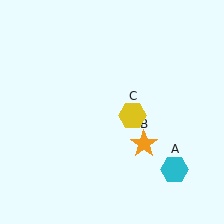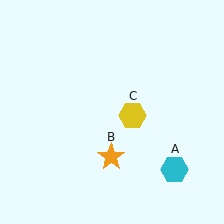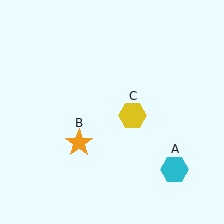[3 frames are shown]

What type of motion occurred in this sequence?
The orange star (object B) rotated clockwise around the center of the scene.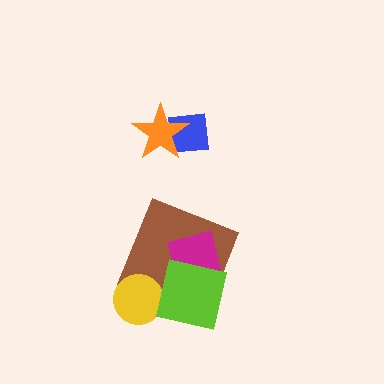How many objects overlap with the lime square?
3 objects overlap with the lime square.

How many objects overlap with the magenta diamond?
2 objects overlap with the magenta diamond.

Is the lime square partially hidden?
No, no other shape covers it.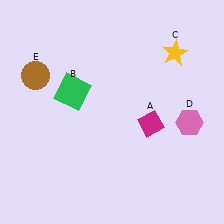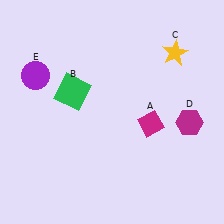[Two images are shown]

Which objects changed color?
D changed from pink to magenta. E changed from brown to purple.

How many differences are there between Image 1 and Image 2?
There are 2 differences between the two images.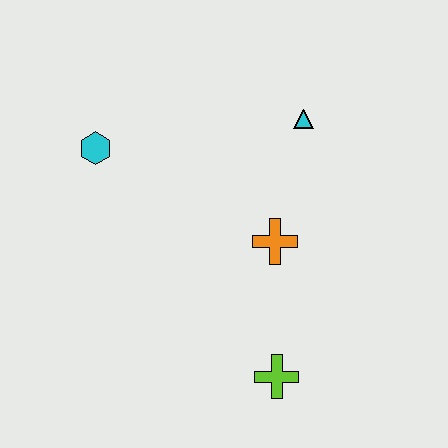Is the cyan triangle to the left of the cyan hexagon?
No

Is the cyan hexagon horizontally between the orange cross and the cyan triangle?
No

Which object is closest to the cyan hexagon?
The orange cross is closest to the cyan hexagon.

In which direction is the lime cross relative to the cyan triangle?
The lime cross is below the cyan triangle.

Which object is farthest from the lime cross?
The cyan hexagon is farthest from the lime cross.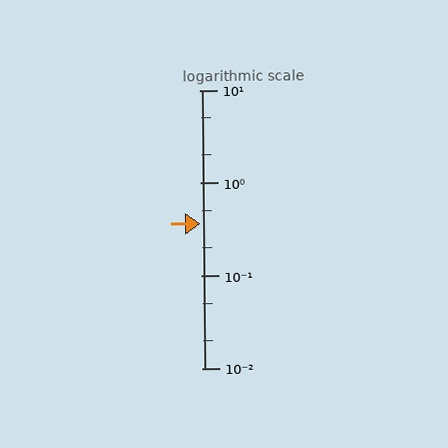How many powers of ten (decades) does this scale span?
The scale spans 3 decades, from 0.01 to 10.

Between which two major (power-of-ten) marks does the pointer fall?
The pointer is between 0.1 and 1.